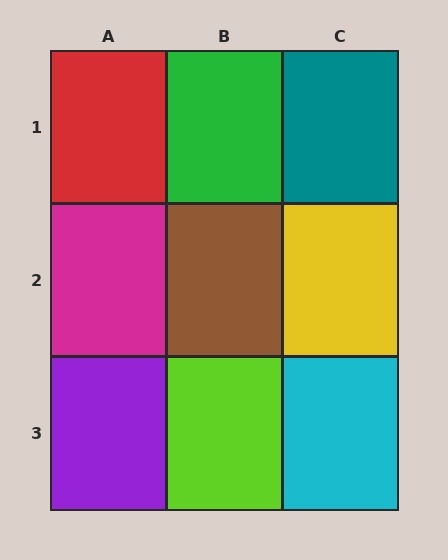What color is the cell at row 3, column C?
Cyan.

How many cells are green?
1 cell is green.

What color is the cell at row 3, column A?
Purple.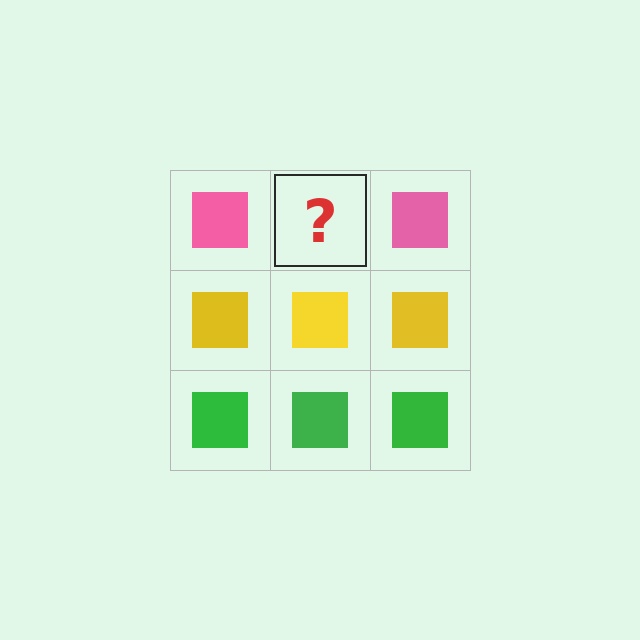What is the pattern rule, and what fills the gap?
The rule is that each row has a consistent color. The gap should be filled with a pink square.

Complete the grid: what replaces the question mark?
The question mark should be replaced with a pink square.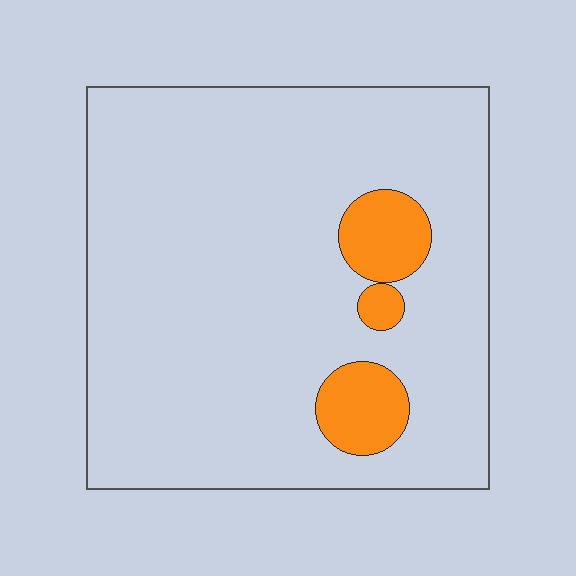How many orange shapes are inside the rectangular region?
3.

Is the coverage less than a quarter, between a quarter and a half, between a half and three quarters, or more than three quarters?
Less than a quarter.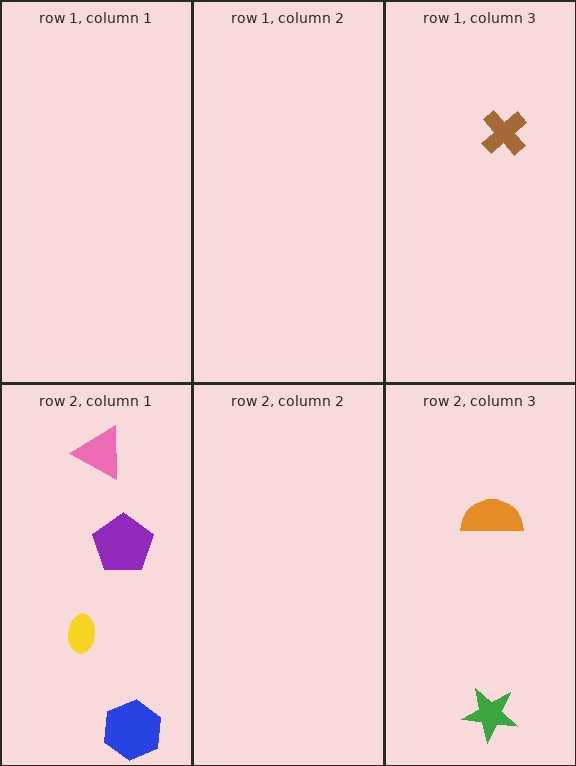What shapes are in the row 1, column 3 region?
The brown cross.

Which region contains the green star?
The row 2, column 3 region.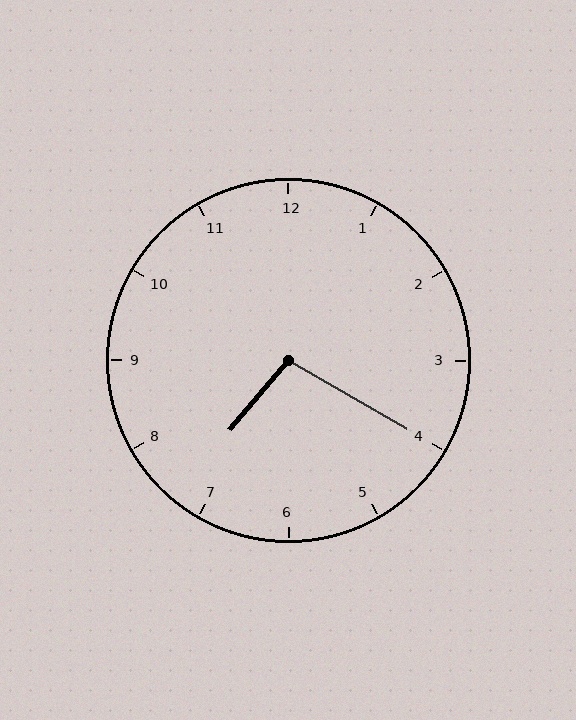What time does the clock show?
7:20.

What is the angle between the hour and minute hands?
Approximately 100 degrees.